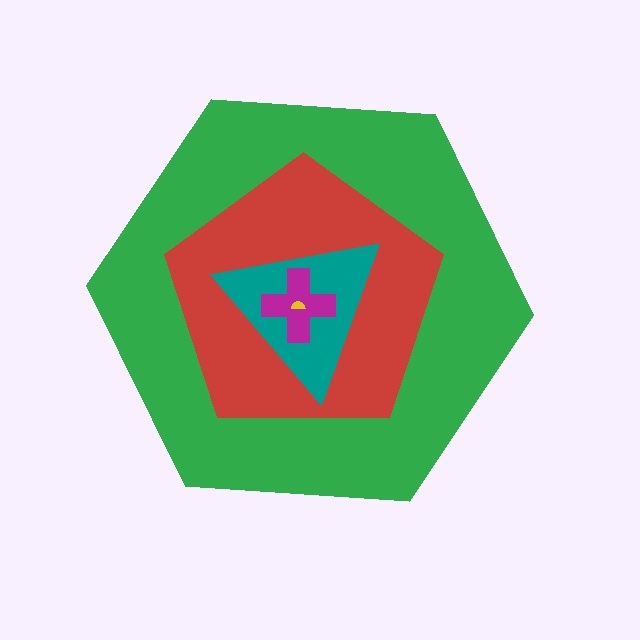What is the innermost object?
The yellow semicircle.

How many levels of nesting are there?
5.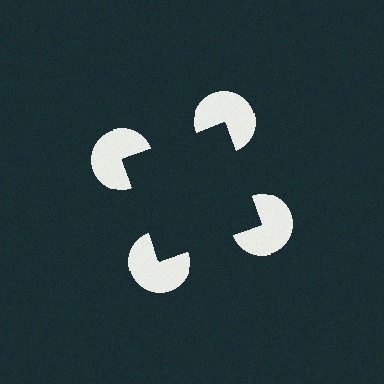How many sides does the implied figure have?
4 sides.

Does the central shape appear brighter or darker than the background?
It typically appears slightly darker than the background, even though no actual brightness change is drawn.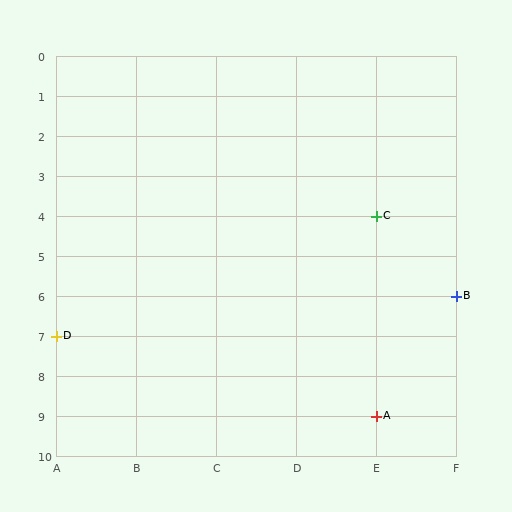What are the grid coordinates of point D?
Point D is at grid coordinates (A, 7).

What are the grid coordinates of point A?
Point A is at grid coordinates (E, 9).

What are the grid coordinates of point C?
Point C is at grid coordinates (E, 4).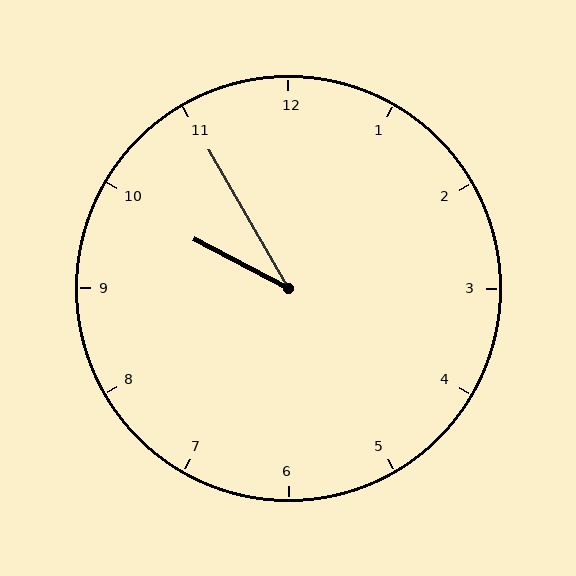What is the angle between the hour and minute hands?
Approximately 32 degrees.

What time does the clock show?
9:55.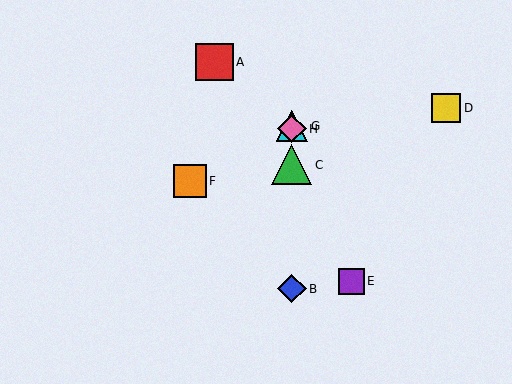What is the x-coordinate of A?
Object A is at x≈214.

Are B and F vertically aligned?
No, B is at x≈292 and F is at x≈190.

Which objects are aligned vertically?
Objects B, C, G, H are aligned vertically.